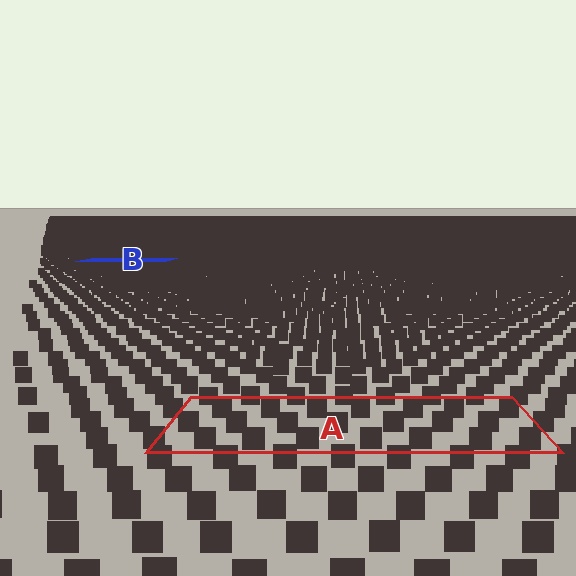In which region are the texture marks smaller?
The texture marks are smaller in region B, because it is farther away.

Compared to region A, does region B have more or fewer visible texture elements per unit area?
Region B has more texture elements per unit area — they are packed more densely because it is farther away.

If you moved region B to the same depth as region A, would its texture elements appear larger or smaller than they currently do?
They would appear larger. At a closer depth, the same texture elements are projected at a bigger on-screen size.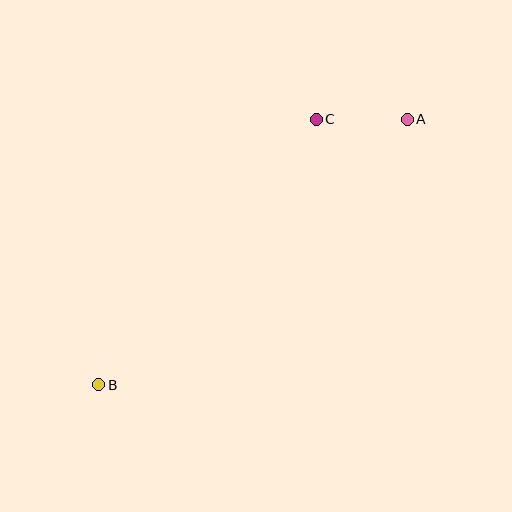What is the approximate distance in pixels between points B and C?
The distance between B and C is approximately 343 pixels.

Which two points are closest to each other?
Points A and C are closest to each other.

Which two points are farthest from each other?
Points A and B are farthest from each other.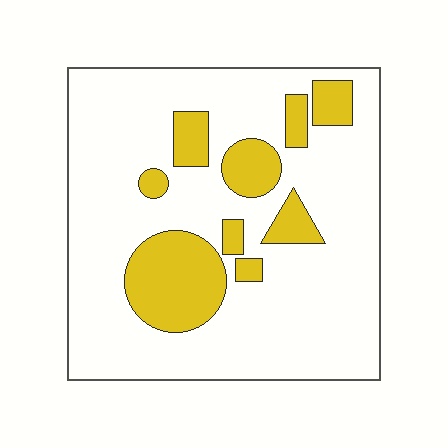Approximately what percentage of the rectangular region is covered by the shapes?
Approximately 20%.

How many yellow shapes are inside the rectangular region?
9.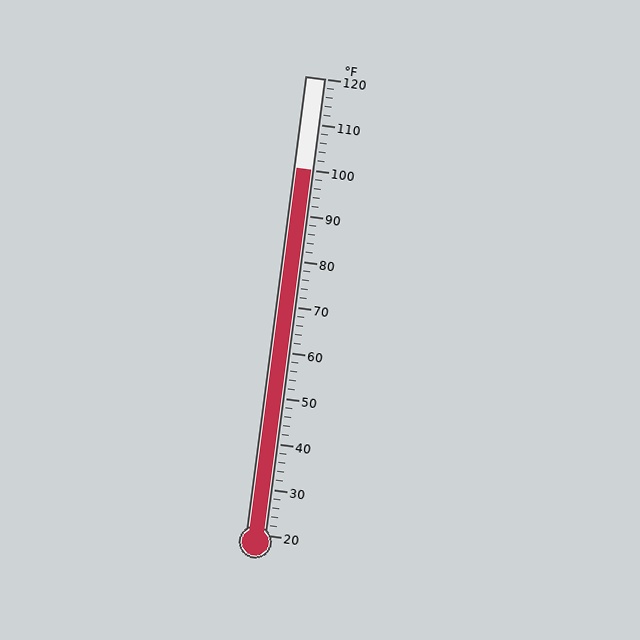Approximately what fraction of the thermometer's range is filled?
The thermometer is filled to approximately 80% of its range.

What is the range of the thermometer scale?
The thermometer scale ranges from 20°F to 120°F.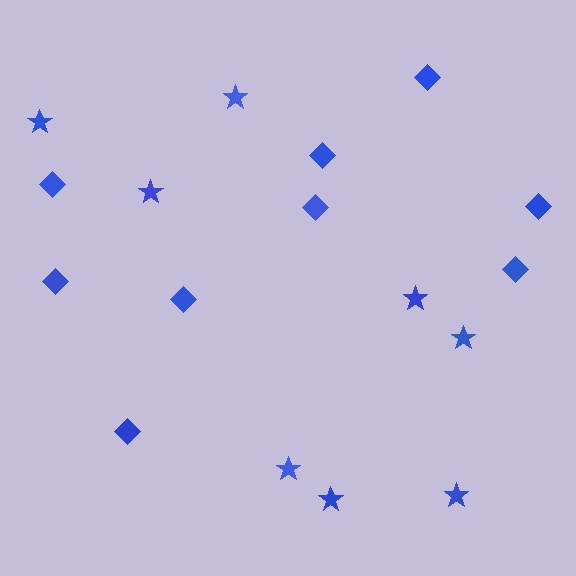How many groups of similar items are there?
There are 2 groups: one group of stars (8) and one group of diamonds (9).